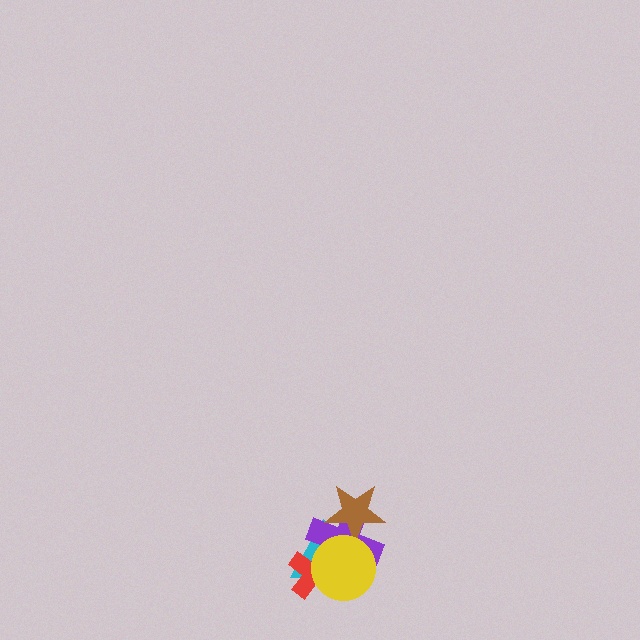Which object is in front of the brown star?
The yellow circle is in front of the brown star.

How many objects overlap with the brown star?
3 objects overlap with the brown star.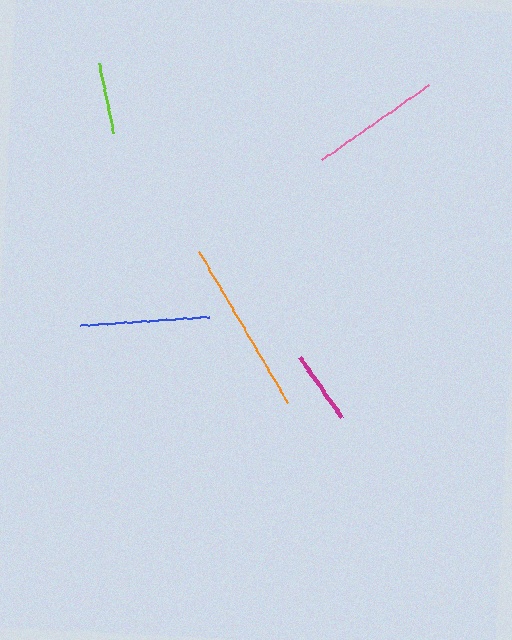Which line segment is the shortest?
The lime line is the shortest at approximately 71 pixels.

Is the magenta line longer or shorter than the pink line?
The pink line is longer than the magenta line.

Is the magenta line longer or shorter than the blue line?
The blue line is longer than the magenta line.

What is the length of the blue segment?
The blue segment is approximately 129 pixels long.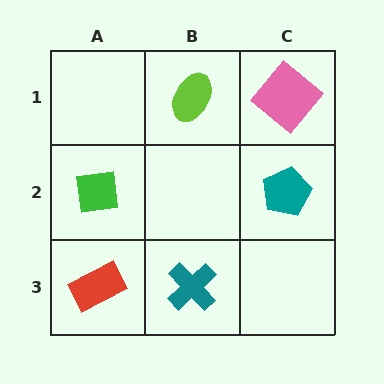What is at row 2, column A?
A green square.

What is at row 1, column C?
A pink diamond.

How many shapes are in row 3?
2 shapes.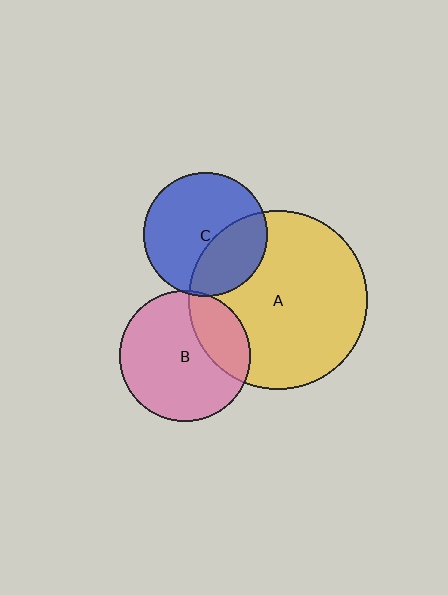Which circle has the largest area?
Circle A (yellow).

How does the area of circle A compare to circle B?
Approximately 1.9 times.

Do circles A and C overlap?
Yes.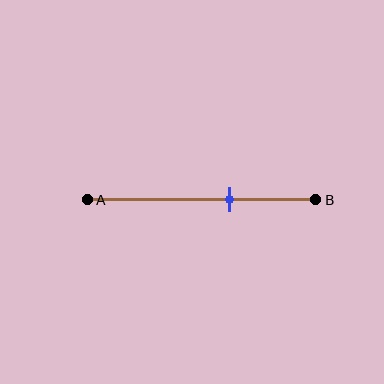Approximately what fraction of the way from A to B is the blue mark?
The blue mark is approximately 60% of the way from A to B.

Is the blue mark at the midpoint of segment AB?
No, the mark is at about 60% from A, not at the 50% midpoint.